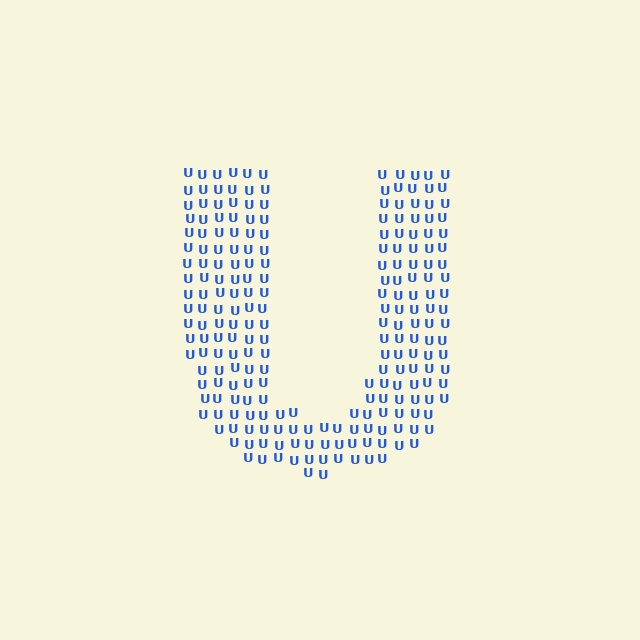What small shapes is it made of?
It is made of small letter U's.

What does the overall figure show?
The overall figure shows the letter U.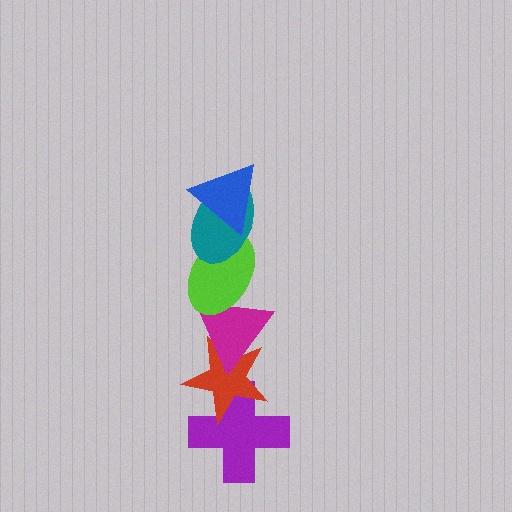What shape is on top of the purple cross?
The red star is on top of the purple cross.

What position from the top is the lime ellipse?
The lime ellipse is 3rd from the top.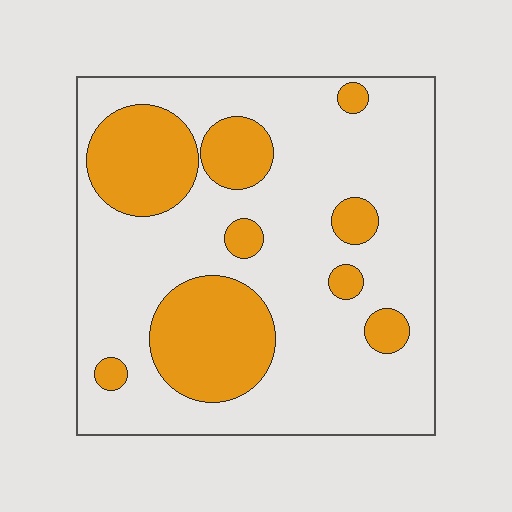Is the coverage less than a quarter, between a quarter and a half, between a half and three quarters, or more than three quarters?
Between a quarter and a half.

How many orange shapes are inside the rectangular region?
9.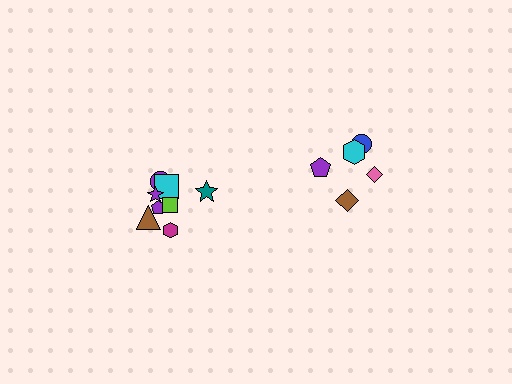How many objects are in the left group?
There are 8 objects.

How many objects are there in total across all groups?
There are 13 objects.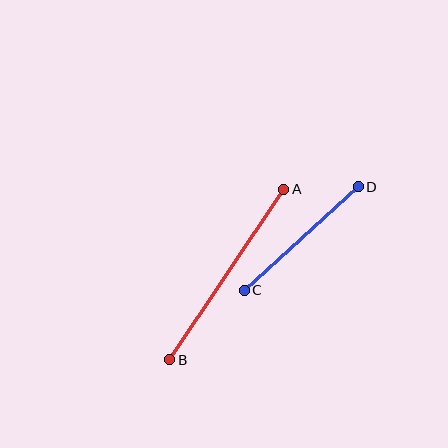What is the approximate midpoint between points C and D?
The midpoint is at approximately (301, 239) pixels.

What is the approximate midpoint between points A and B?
The midpoint is at approximately (227, 275) pixels.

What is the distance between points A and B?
The distance is approximately 206 pixels.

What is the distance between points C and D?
The distance is approximately 154 pixels.